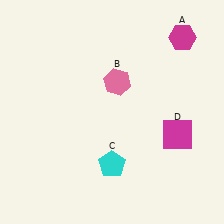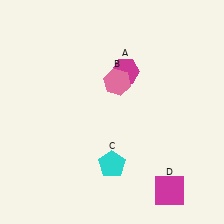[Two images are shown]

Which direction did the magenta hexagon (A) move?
The magenta hexagon (A) moved left.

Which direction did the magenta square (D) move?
The magenta square (D) moved down.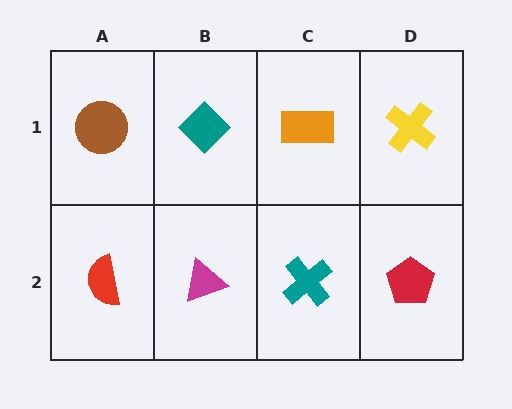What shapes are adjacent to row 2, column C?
An orange rectangle (row 1, column C), a magenta triangle (row 2, column B), a red pentagon (row 2, column D).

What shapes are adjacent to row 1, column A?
A red semicircle (row 2, column A), a teal diamond (row 1, column B).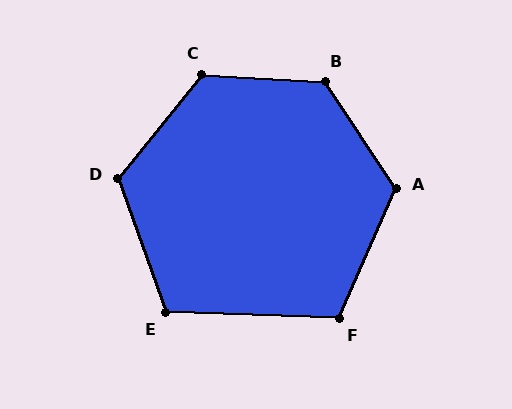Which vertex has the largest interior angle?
B, at approximately 127 degrees.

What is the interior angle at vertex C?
Approximately 126 degrees (obtuse).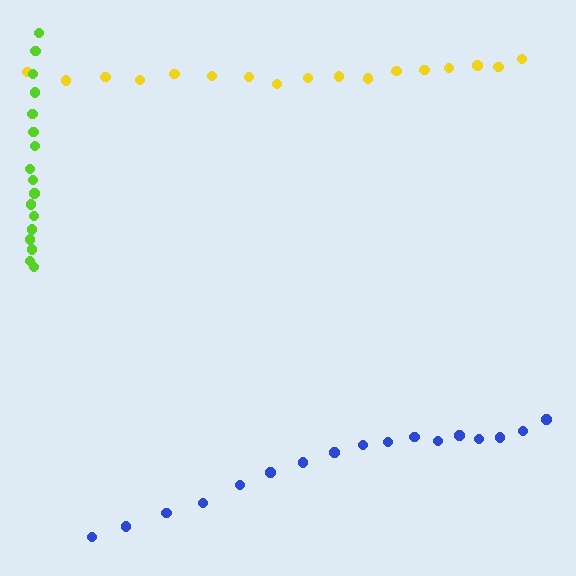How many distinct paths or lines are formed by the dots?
There are 3 distinct paths.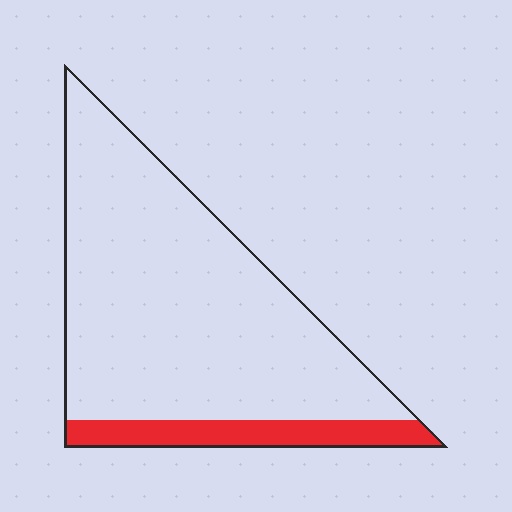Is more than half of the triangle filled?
No.